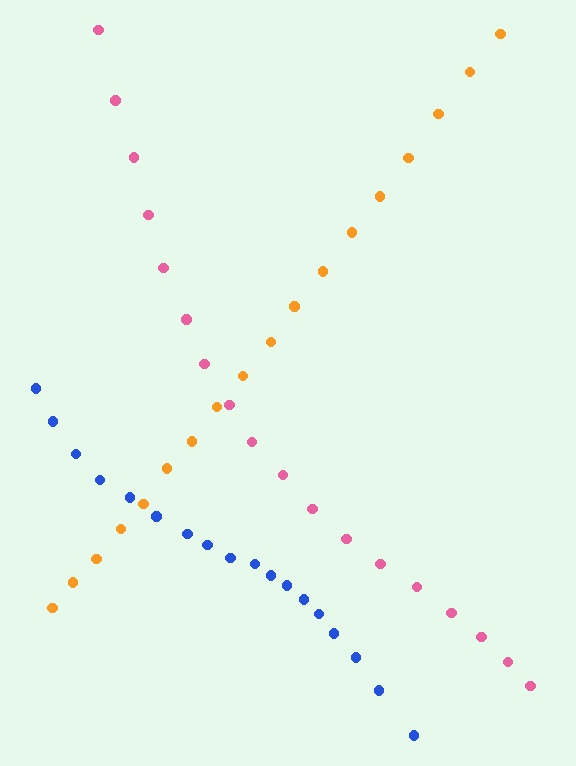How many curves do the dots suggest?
There are 3 distinct paths.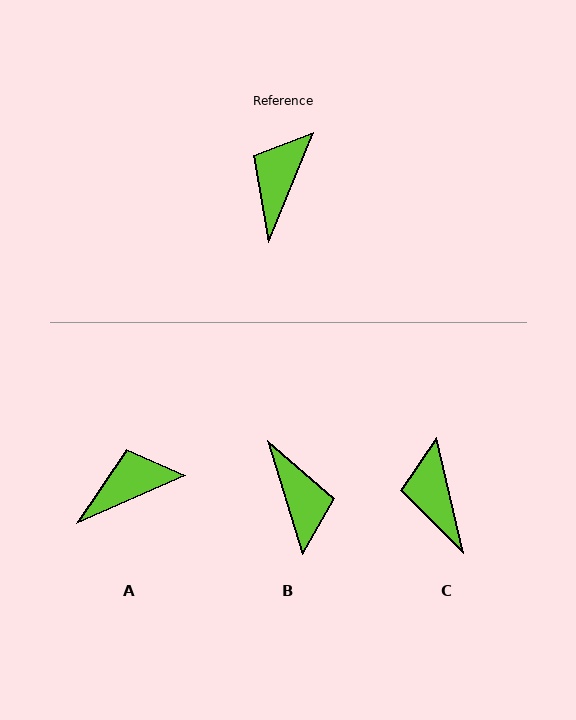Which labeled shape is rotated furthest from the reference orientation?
B, about 140 degrees away.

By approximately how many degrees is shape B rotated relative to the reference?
Approximately 140 degrees clockwise.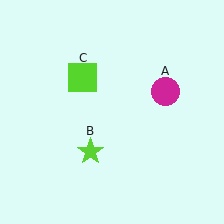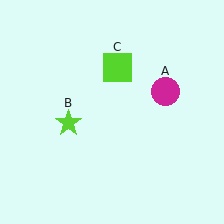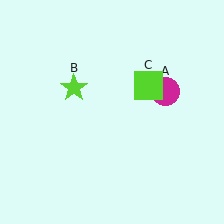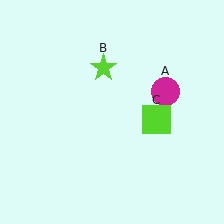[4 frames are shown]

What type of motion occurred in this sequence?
The lime star (object B), lime square (object C) rotated clockwise around the center of the scene.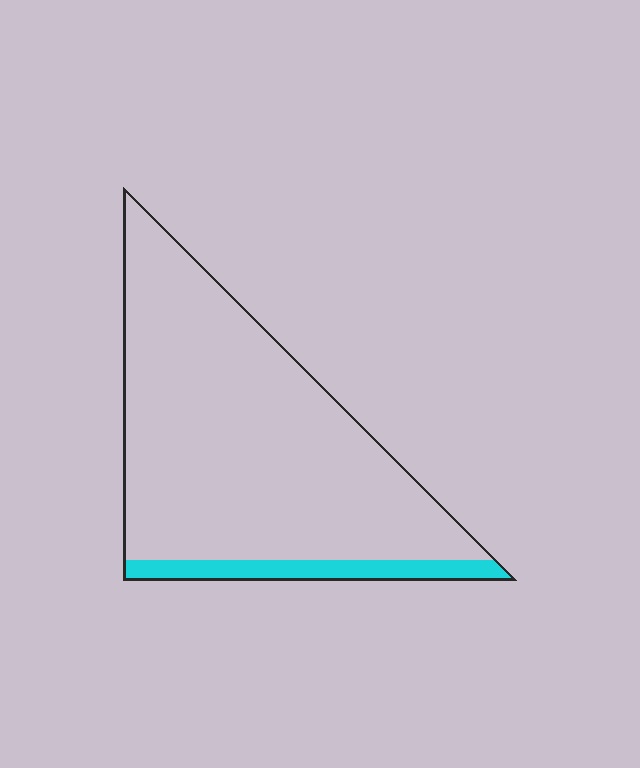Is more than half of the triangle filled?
No.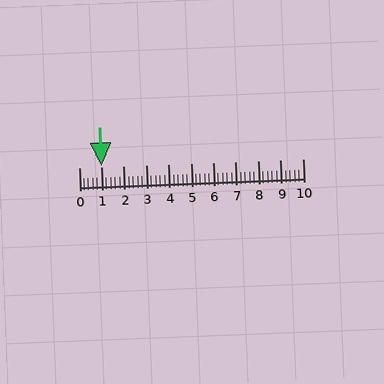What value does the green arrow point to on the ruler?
The green arrow points to approximately 1.0.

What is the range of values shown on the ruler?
The ruler shows values from 0 to 10.